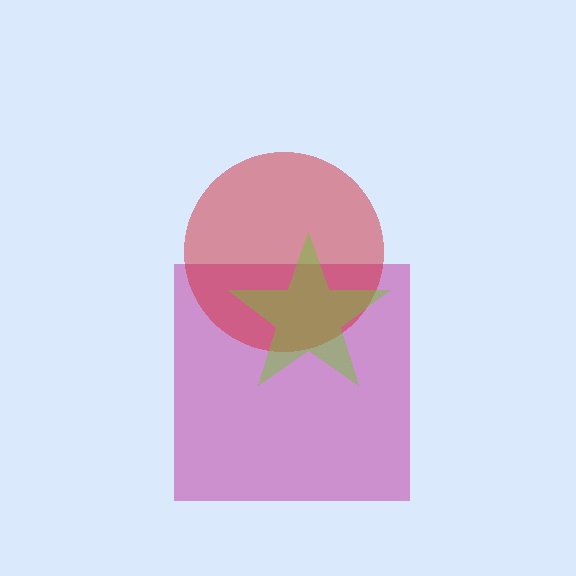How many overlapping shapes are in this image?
There are 3 overlapping shapes in the image.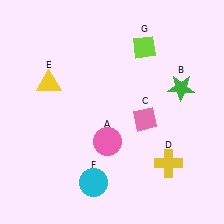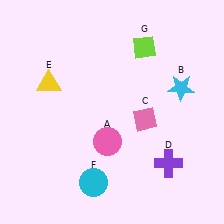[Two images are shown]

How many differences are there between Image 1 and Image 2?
There are 2 differences between the two images.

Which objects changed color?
B changed from green to cyan. D changed from yellow to purple.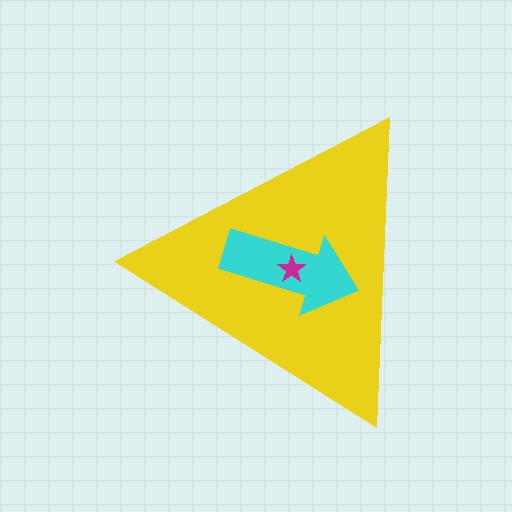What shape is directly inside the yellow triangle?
The cyan arrow.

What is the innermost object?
The magenta star.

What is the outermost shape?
The yellow triangle.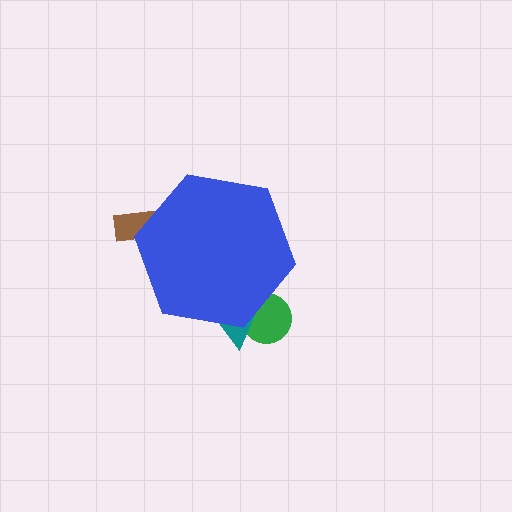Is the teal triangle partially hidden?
Yes, the teal triangle is partially hidden behind the blue hexagon.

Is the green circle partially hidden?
Yes, the green circle is partially hidden behind the blue hexagon.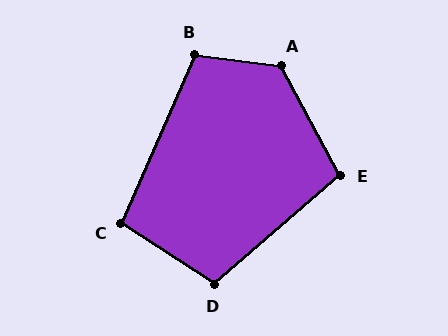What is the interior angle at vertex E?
Approximately 102 degrees (obtuse).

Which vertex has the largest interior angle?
A, at approximately 126 degrees.